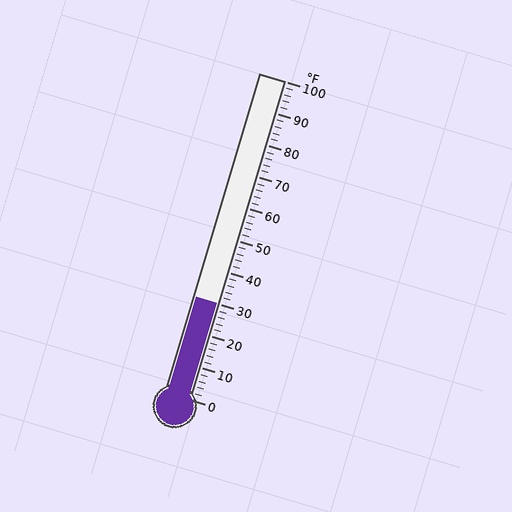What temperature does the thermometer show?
The thermometer shows approximately 30°F.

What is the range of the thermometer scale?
The thermometer scale ranges from 0°F to 100°F.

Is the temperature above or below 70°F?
The temperature is below 70°F.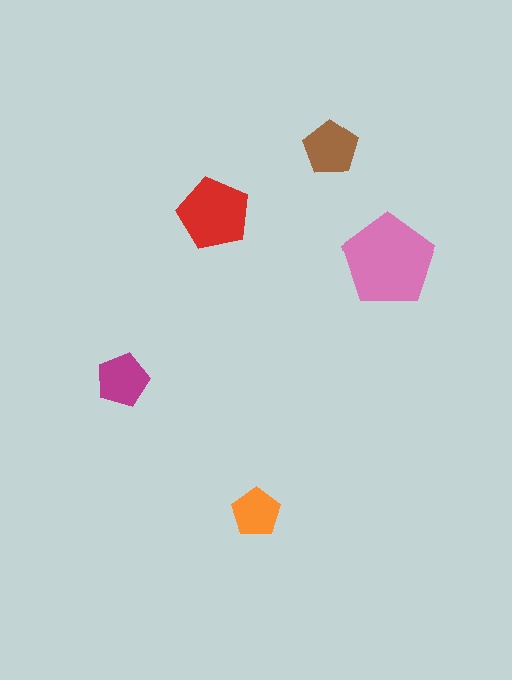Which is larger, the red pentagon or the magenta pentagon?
The red one.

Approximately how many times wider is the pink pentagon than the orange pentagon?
About 2 times wider.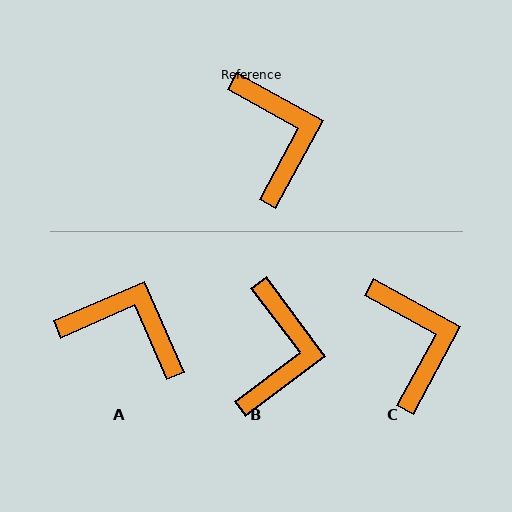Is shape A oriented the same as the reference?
No, it is off by about 52 degrees.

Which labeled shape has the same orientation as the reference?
C.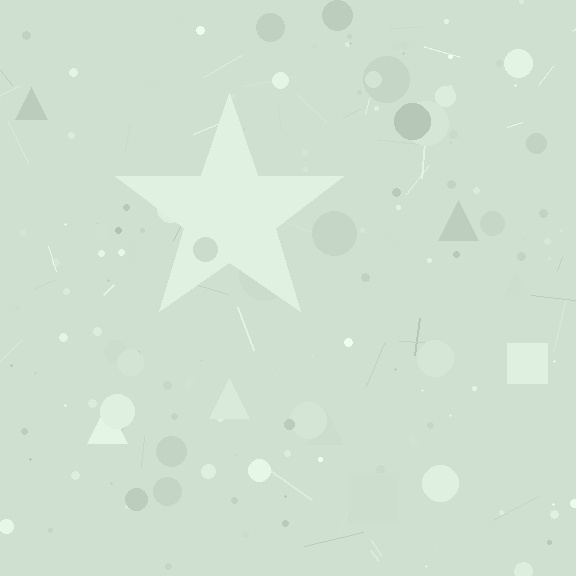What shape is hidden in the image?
A star is hidden in the image.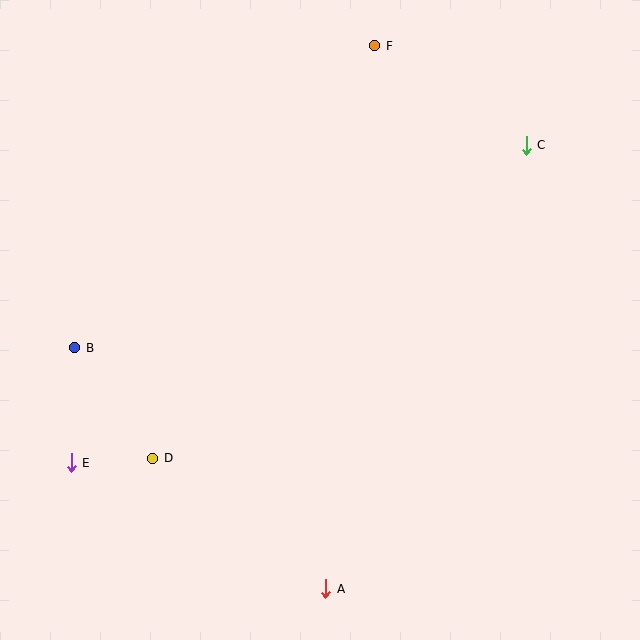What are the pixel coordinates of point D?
Point D is at (153, 458).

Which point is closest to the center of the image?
Point D at (153, 458) is closest to the center.